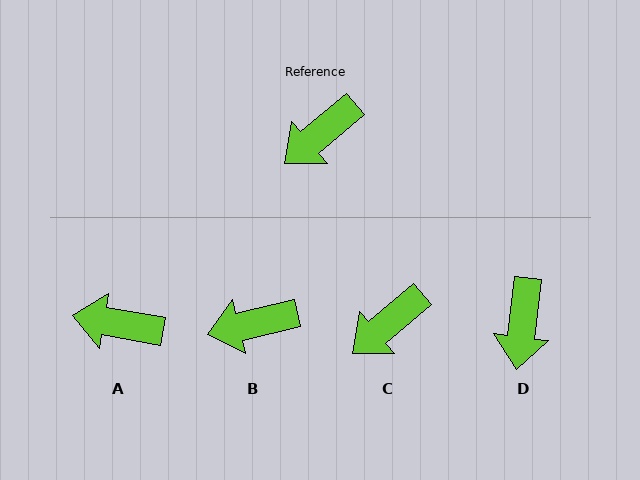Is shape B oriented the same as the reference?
No, it is off by about 27 degrees.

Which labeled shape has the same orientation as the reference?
C.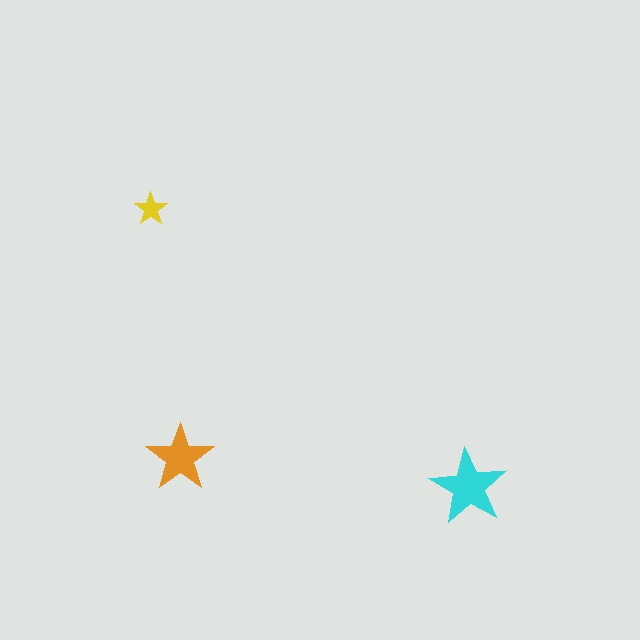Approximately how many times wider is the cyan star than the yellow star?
About 2.5 times wider.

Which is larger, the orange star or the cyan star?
The cyan one.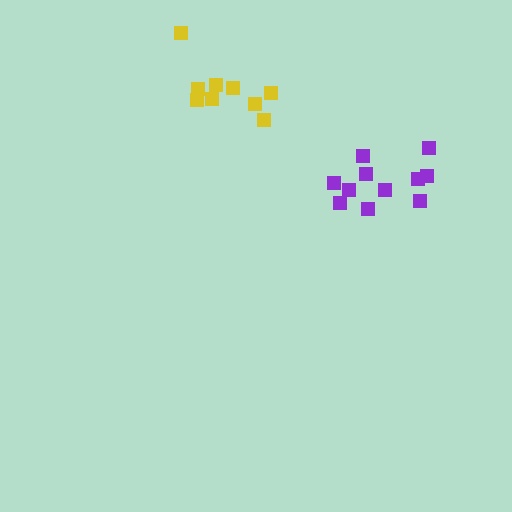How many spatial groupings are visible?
There are 2 spatial groupings.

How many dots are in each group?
Group 1: 9 dots, Group 2: 11 dots (20 total).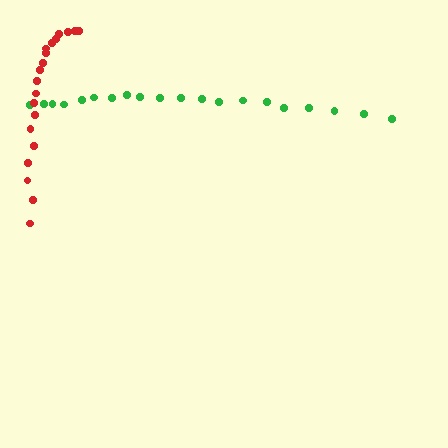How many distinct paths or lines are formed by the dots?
There are 2 distinct paths.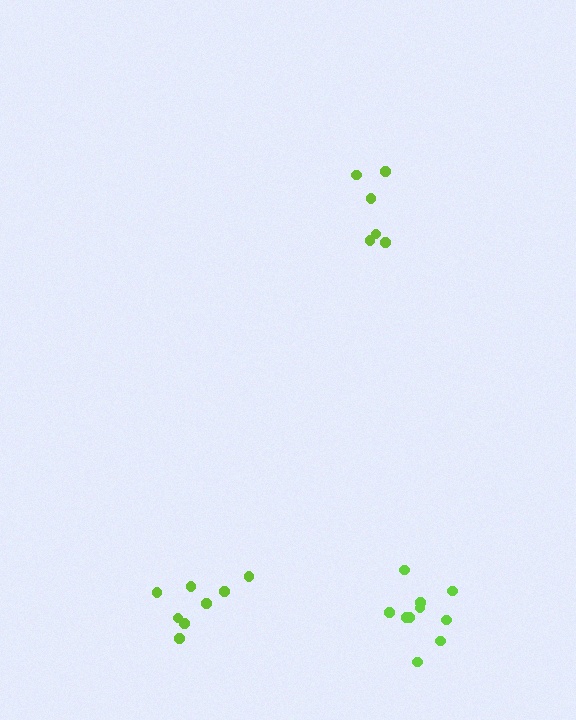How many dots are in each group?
Group 1: 6 dots, Group 2: 10 dots, Group 3: 8 dots (24 total).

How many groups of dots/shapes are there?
There are 3 groups.